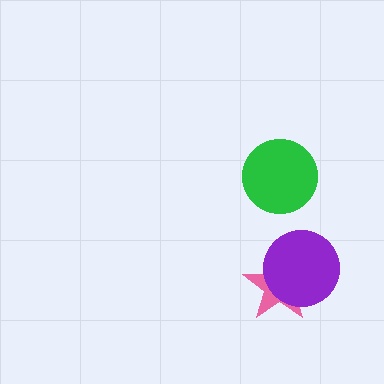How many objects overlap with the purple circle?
1 object overlaps with the purple circle.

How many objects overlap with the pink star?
1 object overlaps with the pink star.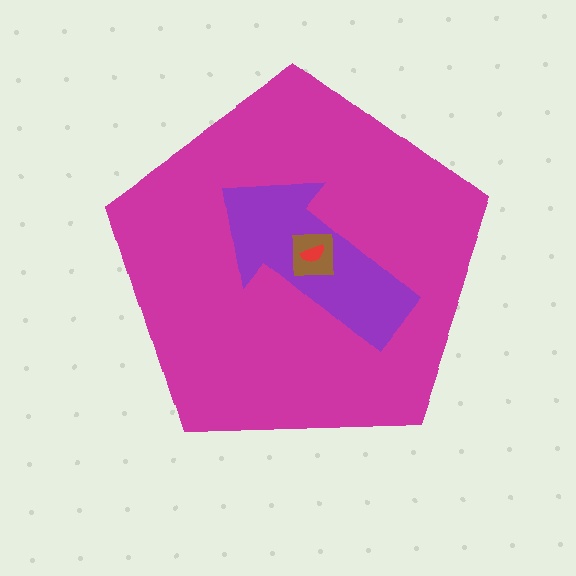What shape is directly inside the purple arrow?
The brown square.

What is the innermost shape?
The red semicircle.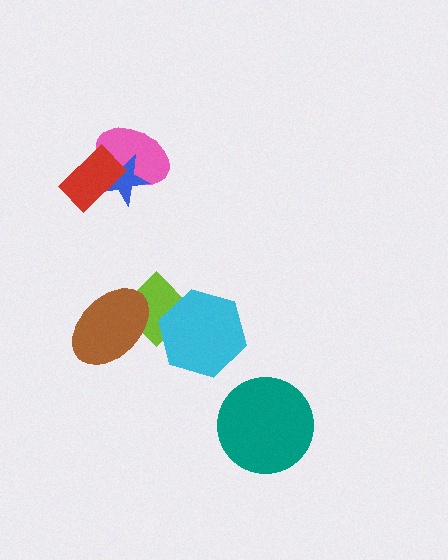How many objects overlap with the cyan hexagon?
1 object overlaps with the cyan hexagon.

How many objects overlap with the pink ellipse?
2 objects overlap with the pink ellipse.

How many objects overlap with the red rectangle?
2 objects overlap with the red rectangle.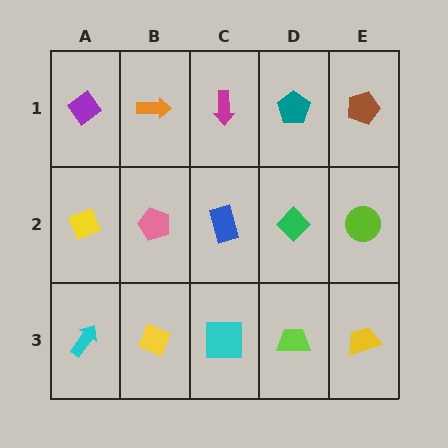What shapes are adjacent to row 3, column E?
A lime circle (row 2, column E), a lime trapezoid (row 3, column D).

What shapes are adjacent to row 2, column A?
A purple diamond (row 1, column A), a cyan arrow (row 3, column A), a pink pentagon (row 2, column B).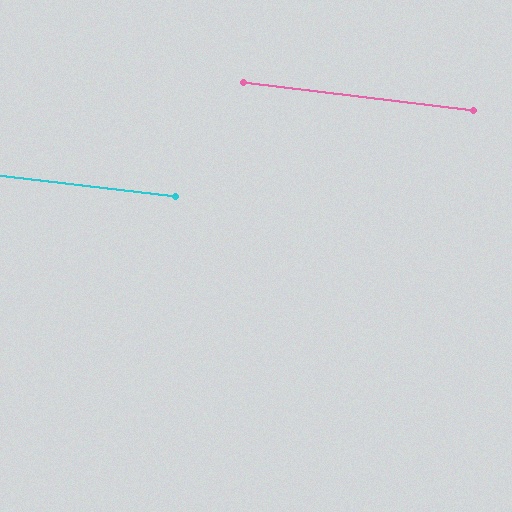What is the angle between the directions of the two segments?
Approximately 0 degrees.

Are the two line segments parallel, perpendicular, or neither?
Parallel — their directions differ by only 0.2°.